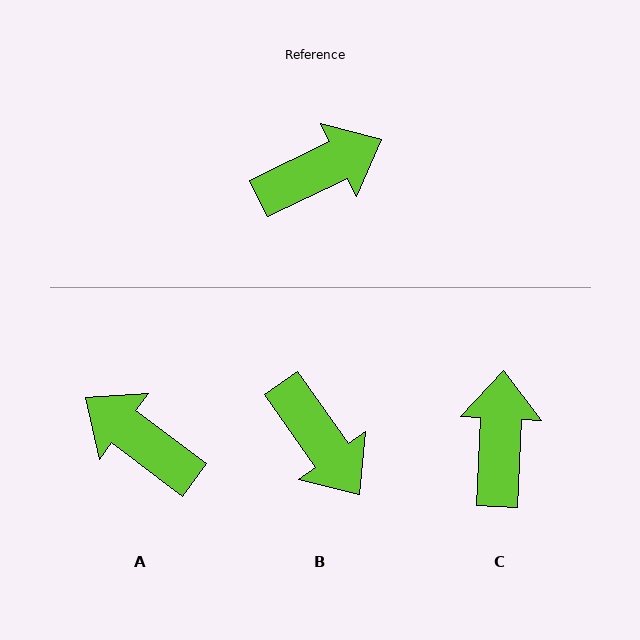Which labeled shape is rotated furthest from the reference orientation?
A, about 117 degrees away.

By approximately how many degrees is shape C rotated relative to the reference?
Approximately 61 degrees counter-clockwise.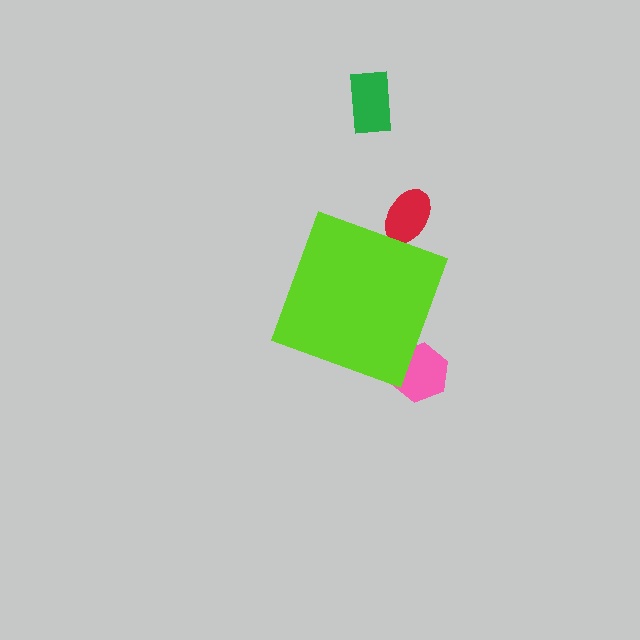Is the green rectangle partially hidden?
No, the green rectangle is fully visible.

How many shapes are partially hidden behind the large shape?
2 shapes are partially hidden.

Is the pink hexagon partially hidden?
Yes, the pink hexagon is partially hidden behind the lime diamond.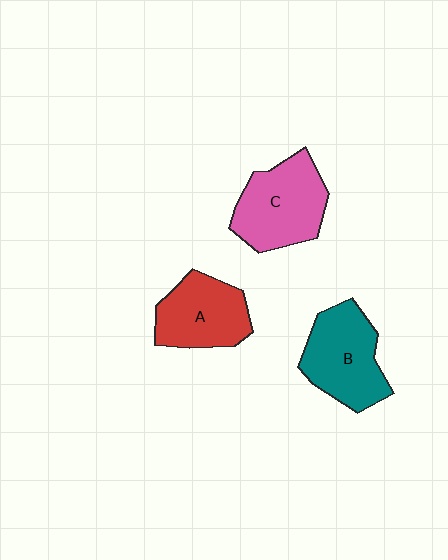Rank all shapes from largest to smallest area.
From largest to smallest: C (pink), B (teal), A (red).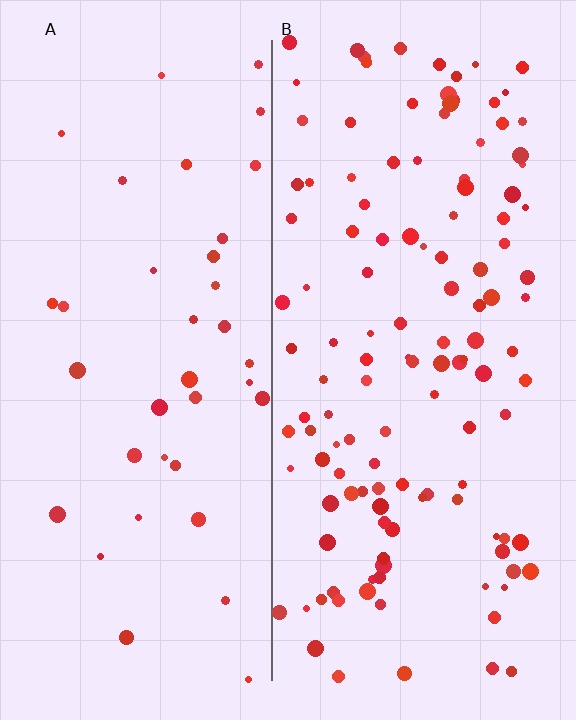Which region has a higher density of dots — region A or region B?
B (the right).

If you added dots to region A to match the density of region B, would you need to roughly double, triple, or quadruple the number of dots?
Approximately triple.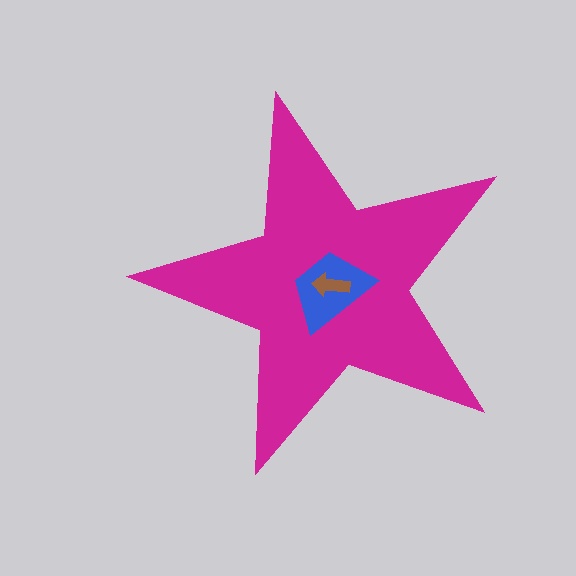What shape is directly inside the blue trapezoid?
The brown arrow.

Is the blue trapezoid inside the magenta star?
Yes.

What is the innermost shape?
The brown arrow.